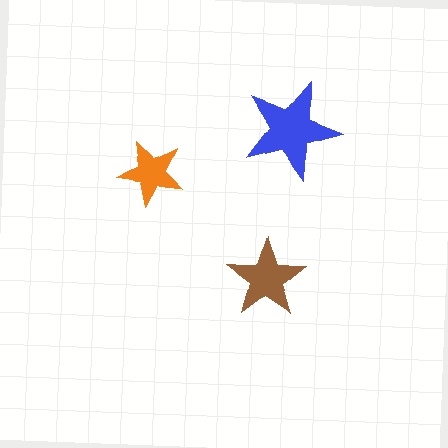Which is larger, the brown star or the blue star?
The blue one.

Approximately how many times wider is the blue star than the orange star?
About 1.5 times wider.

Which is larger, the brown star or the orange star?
The brown one.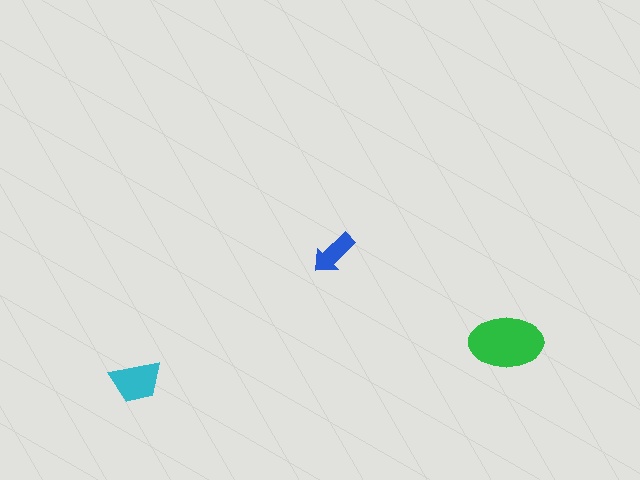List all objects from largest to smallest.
The green ellipse, the cyan trapezoid, the blue arrow.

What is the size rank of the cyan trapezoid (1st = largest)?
2nd.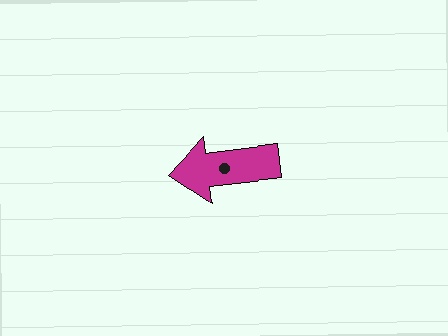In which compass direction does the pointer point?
West.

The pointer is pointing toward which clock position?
Roughly 9 o'clock.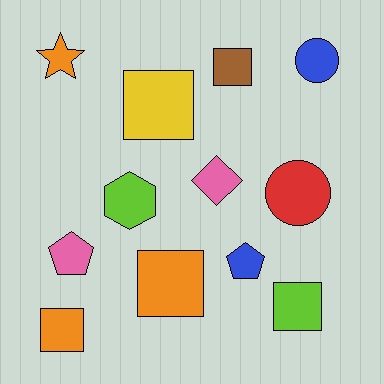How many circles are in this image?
There are 2 circles.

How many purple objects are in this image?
There are no purple objects.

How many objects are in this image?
There are 12 objects.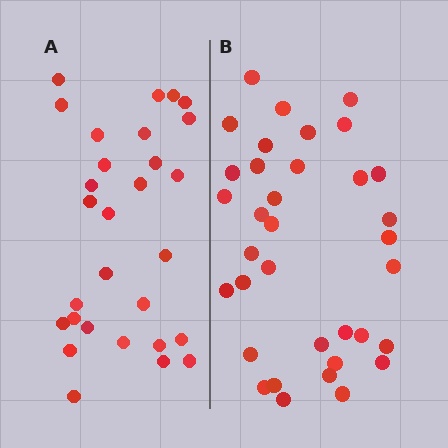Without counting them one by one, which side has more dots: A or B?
Region B (the right region) has more dots.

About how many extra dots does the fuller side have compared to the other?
Region B has about 6 more dots than region A.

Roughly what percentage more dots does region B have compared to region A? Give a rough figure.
About 20% more.